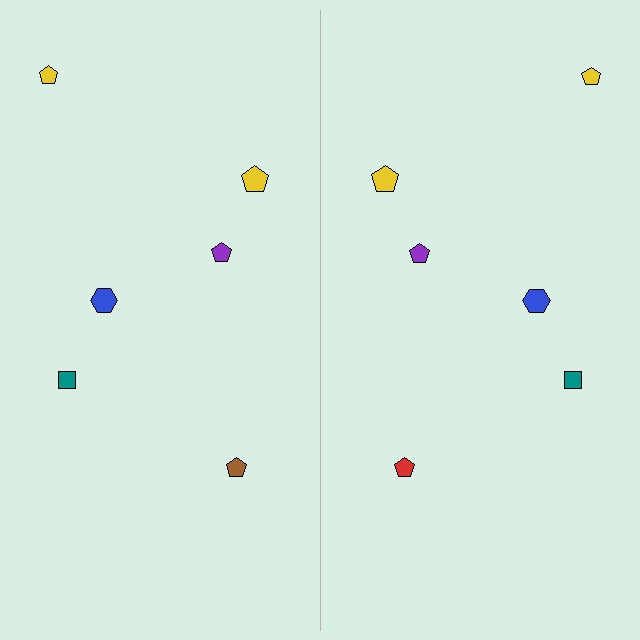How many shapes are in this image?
There are 12 shapes in this image.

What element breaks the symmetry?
The red pentagon on the right side breaks the symmetry — its mirror counterpart is brown.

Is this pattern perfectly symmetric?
No, the pattern is not perfectly symmetric. The red pentagon on the right side breaks the symmetry — its mirror counterpart is brown.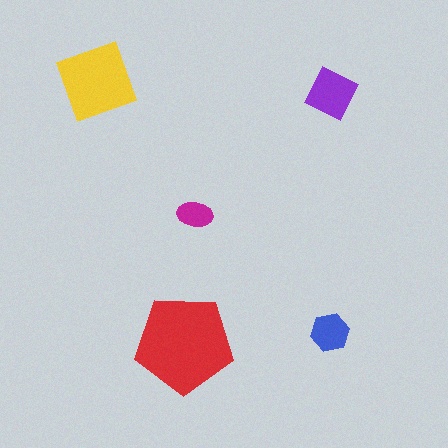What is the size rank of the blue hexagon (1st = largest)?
4th.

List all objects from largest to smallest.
The red pentagon, the yellow square, the purple diamond, the blue hexagon, the magenta ellipse.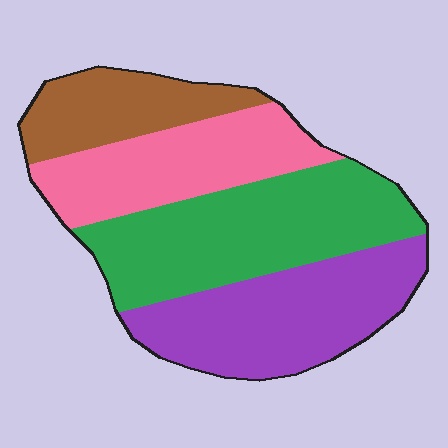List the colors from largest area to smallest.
From largest to smallest: green, purple, pink, brown.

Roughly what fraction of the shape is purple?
Purple takes up between a quarter and a half of the shape.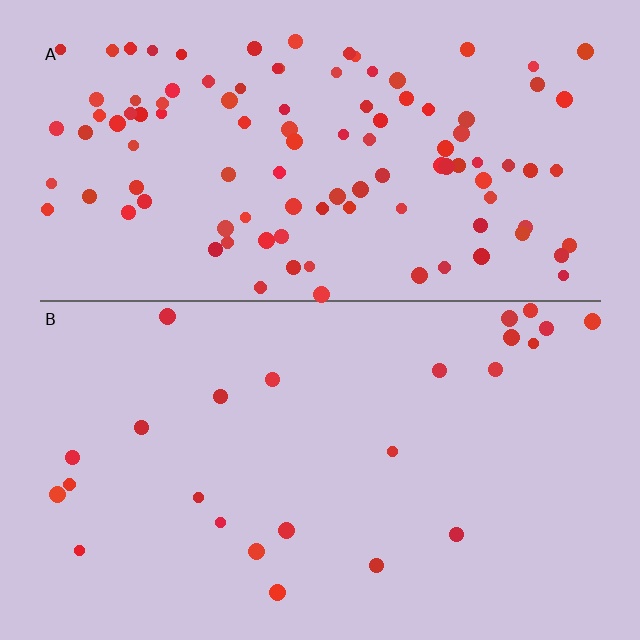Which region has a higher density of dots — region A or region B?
A (the top).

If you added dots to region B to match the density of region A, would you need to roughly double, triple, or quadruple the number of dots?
Approximately quadruple.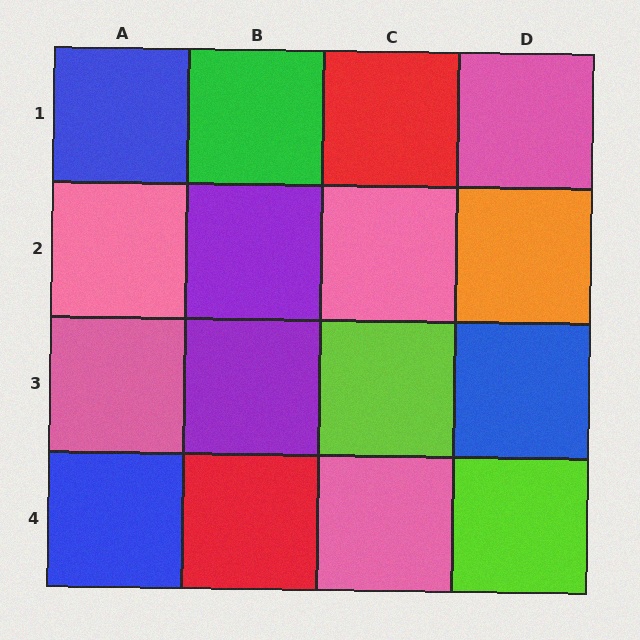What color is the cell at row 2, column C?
Pink.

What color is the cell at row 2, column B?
Purple.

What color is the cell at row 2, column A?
Pink.